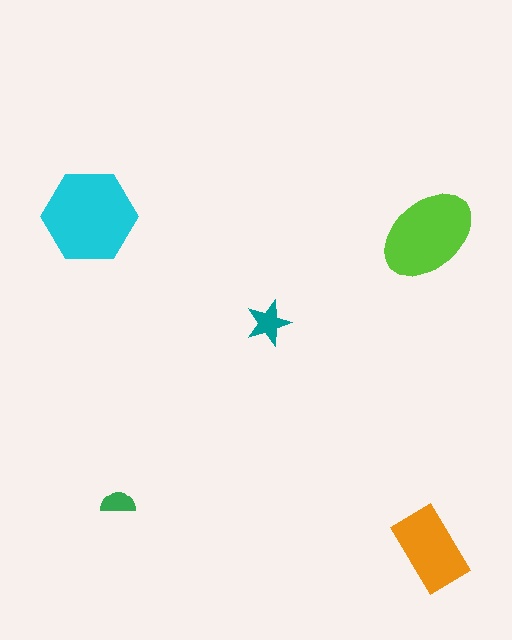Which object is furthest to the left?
The cyan hexagon is leftmost.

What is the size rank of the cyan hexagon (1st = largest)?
1st.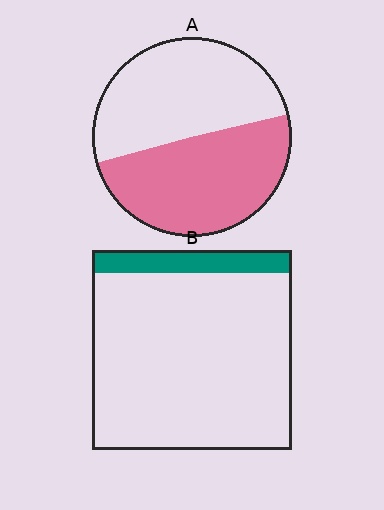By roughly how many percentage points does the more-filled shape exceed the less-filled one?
By roughly 40 percentage points (A over B).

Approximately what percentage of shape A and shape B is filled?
A is approximately 50% and B is approximately 10%.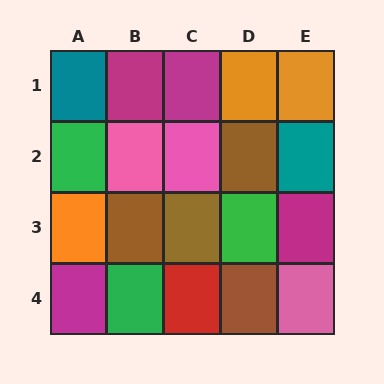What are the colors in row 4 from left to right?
Magenta, green, red, brown, pink.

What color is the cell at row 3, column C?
Brown.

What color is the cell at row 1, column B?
Magenta.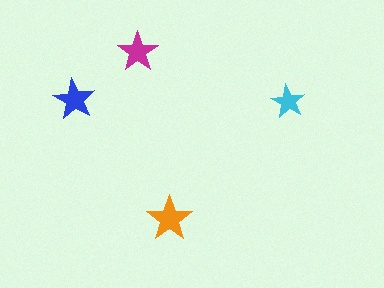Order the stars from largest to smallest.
the orange one, the blue one, the magenta one, the cyan one.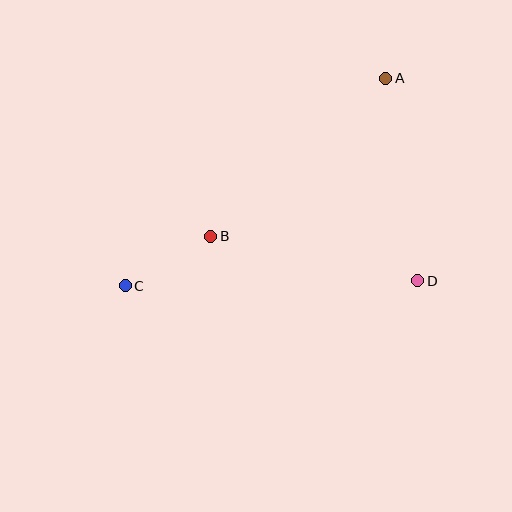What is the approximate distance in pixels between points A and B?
The distance between A and B is approximately 236 pixels.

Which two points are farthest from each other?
Points A and C are farthest from each other.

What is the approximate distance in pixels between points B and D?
The distance between B and D is approximately 212 pixels.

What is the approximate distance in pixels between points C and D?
The distance between C and D is approximately 292 pixels.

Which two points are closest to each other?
Points B and C are closest to each other.